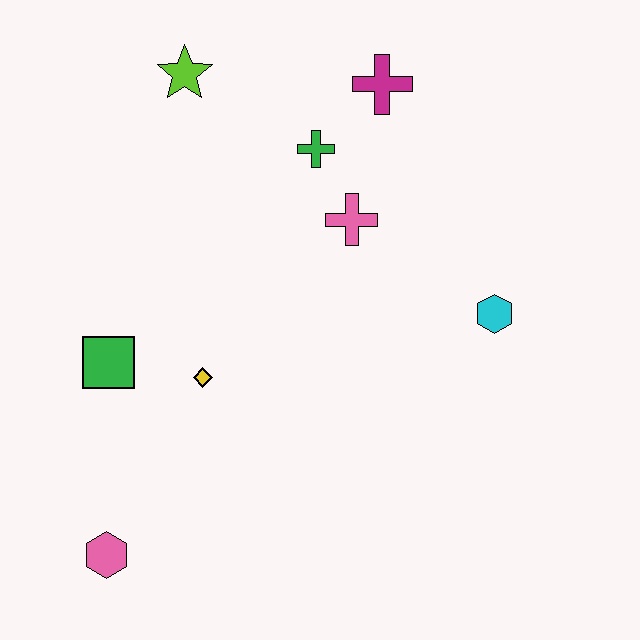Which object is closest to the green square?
The yellow diamond is closest to the green square.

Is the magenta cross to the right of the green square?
Yes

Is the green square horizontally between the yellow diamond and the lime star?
No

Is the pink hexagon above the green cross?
No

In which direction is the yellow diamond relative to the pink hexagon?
The yellow diamond is above the pink hexagon.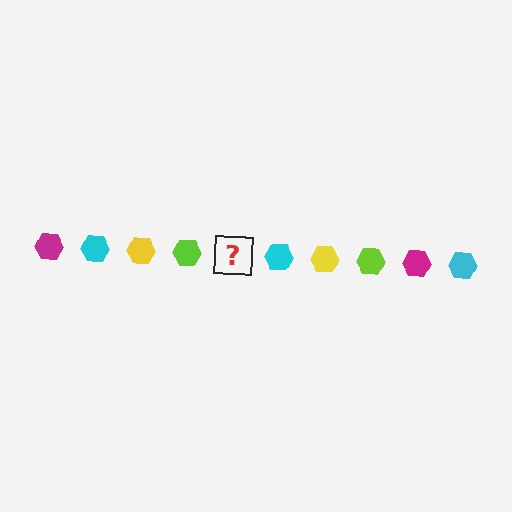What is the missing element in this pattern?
The missing element is a magenta hexagon.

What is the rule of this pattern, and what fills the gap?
The rule is that the pattern cycles through magenta, cyan, yellow, lime hexagons. The gap should be filled with a magenta hexagon.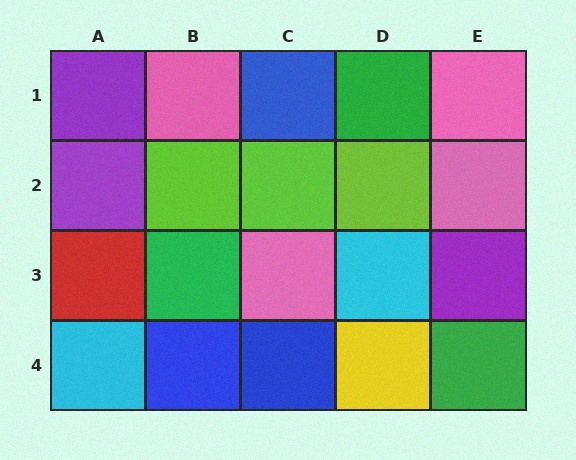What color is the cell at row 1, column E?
Pink.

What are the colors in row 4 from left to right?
Cyan, blue, blue, yellow, green.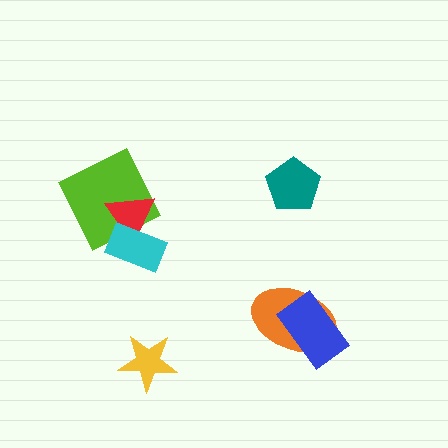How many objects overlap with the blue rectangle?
1 object overlaps with the blue rectangle.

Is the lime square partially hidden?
Yes, it is partially covered by another shape.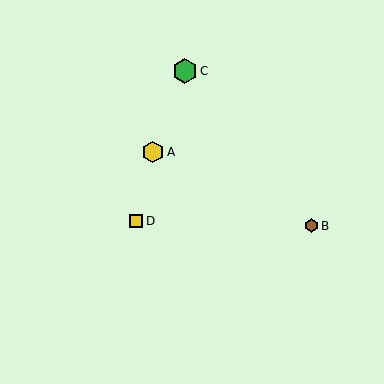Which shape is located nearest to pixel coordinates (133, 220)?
The yellow square (labeled D) at (136, 221) is nearest to that location.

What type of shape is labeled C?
Shape C is a green hexagon.